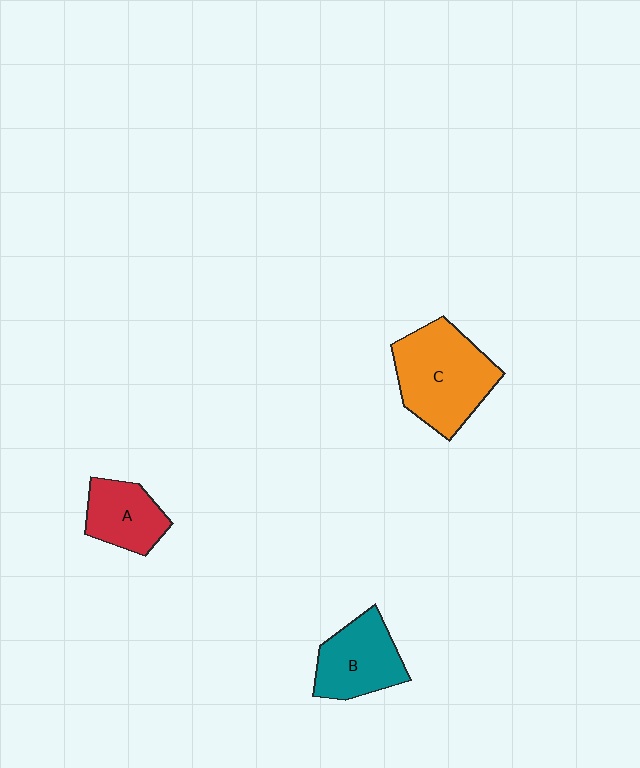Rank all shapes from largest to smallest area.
From largest to smallest: C (orange), B (teal), A (red).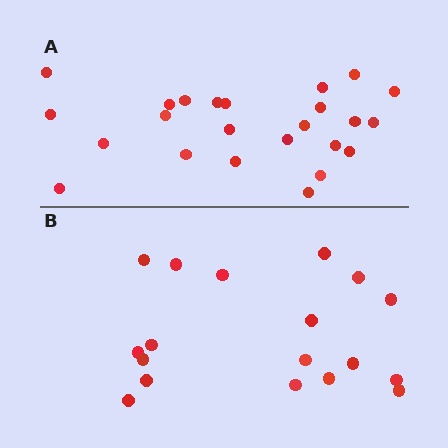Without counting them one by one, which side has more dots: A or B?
Region A (the top region) has more dots.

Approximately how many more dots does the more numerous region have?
Region A has about 6 more dots than region B.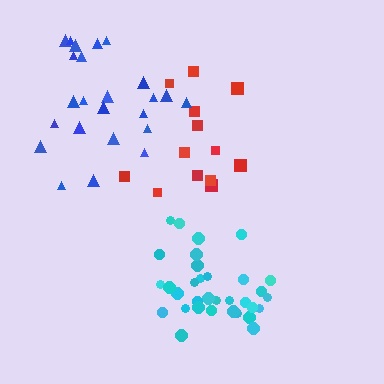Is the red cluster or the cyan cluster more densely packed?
Cyan.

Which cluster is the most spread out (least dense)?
Red.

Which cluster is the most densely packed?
Cyan.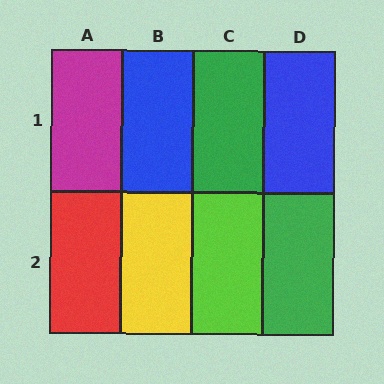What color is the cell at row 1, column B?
Blue.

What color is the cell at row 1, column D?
Blue.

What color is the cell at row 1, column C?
Green.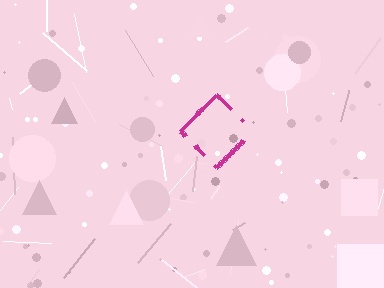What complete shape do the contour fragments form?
The contour fragments form a diamond.